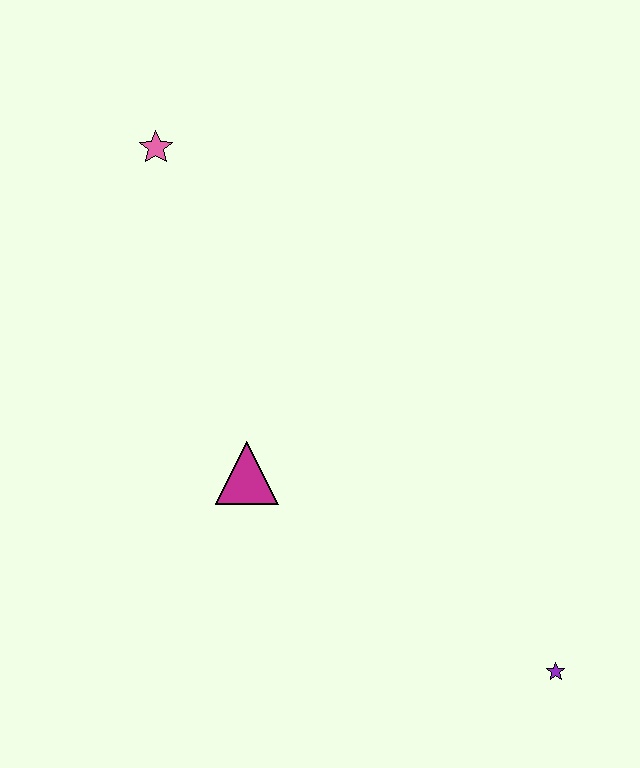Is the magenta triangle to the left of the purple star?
Yes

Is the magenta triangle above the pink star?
No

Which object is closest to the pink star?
The magenta triangle is closest to the pink star.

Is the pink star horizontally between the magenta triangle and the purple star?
No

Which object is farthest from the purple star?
The pink star is farthest from the purple star.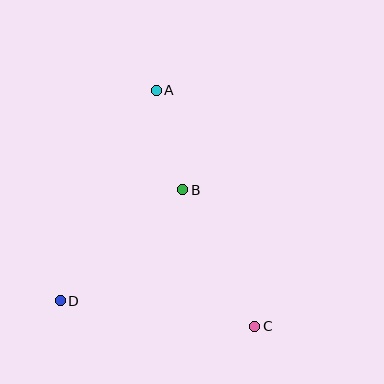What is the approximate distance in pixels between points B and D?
The distance between B and D is approximately 165 pixels.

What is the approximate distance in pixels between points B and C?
The distance between B and C is approximately 154 pixels.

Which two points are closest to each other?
Points A and B are closest to each other.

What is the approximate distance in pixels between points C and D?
The distance between C and D is approximately 196 pixels.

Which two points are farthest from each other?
Points A and C are farthest from each other.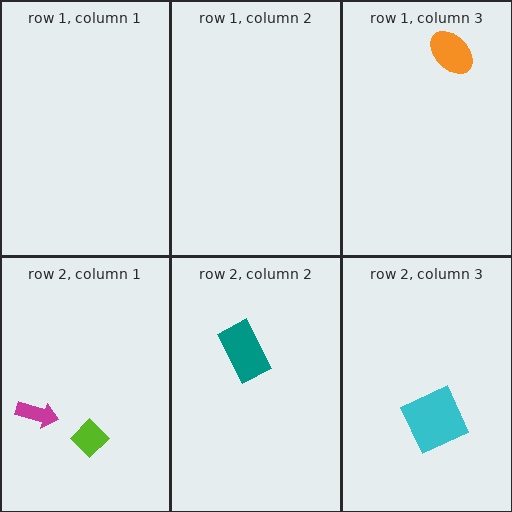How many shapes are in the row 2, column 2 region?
1.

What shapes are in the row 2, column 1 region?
The magenta arrow, the lime diamond.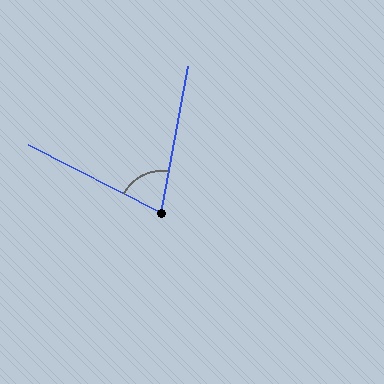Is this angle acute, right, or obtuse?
It is acute.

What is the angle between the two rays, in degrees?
Approximately 73 degrees.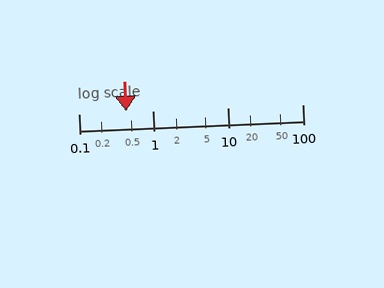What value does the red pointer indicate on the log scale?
The pointer indicates approximately 0.43.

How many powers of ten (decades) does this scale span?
The scale spans 3 decades, from 0.1 to 100.